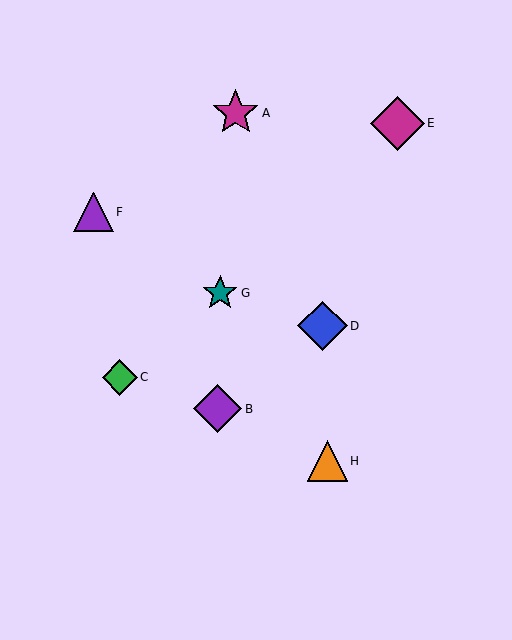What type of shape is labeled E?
Shape E is a magenta diamond.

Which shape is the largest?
The magenta diamond (labeled E) is the largest.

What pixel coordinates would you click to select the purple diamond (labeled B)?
Click at (218, 409) to select the purple diamond B.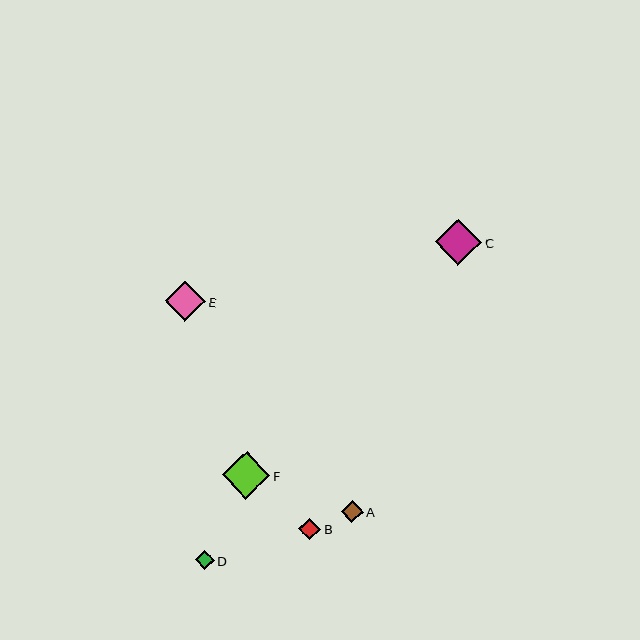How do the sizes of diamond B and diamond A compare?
Diamond B and diamond A are approximately the same size.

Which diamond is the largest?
Diamond F is the largest with a size of approximately 48 pixels.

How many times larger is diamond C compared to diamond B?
Diamond C is approximately 2.1 times the size of diamond B.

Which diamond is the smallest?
Diamond D is the smallest with a size of approximately 19 pixels.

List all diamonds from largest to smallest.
From largest to smallest: F, C, E, B, A, D.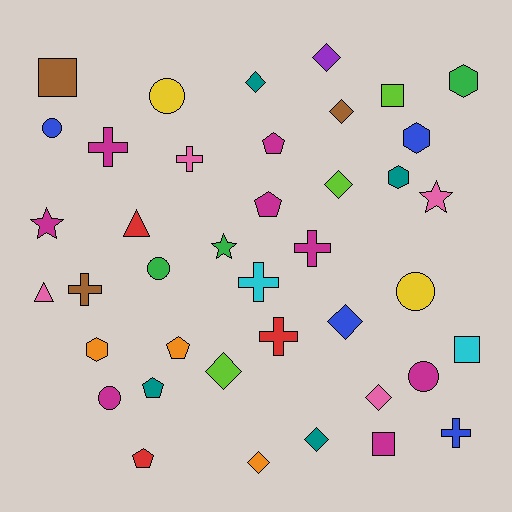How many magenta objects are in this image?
There are 8 magenta objects.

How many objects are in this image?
There are 40 objects.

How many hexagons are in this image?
There are 4 hexagons.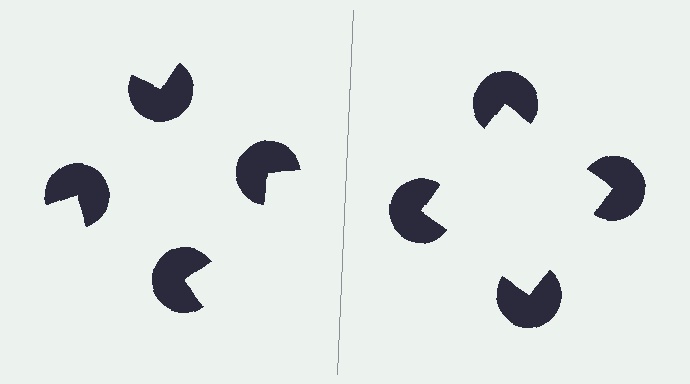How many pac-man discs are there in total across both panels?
8 — 4 on each side.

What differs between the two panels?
The pac-man discs are positioned identically on both sides; only the wedge orientations differ. On the right they align to a square; on the left they are misaligned.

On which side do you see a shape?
An illusory square appears on the right side. On the left side the wedge cuts are rotated, so no coherent shape forms.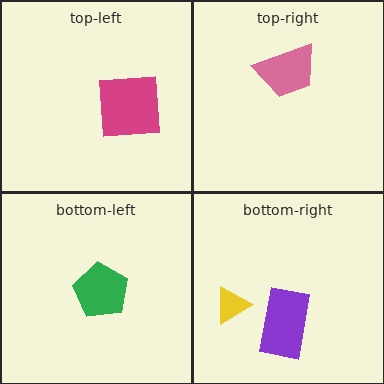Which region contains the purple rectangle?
The bottom-right region.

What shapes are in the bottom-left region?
The green pentagon.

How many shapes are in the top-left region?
1.